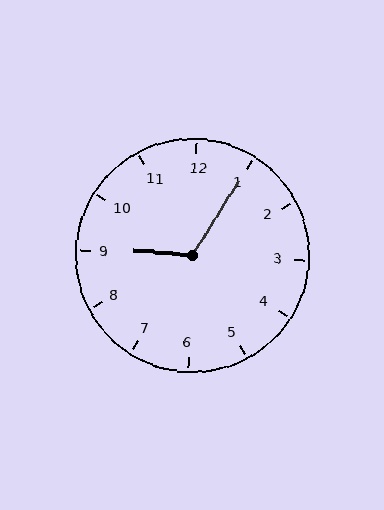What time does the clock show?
9:05.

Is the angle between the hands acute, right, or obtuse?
It is obtuse.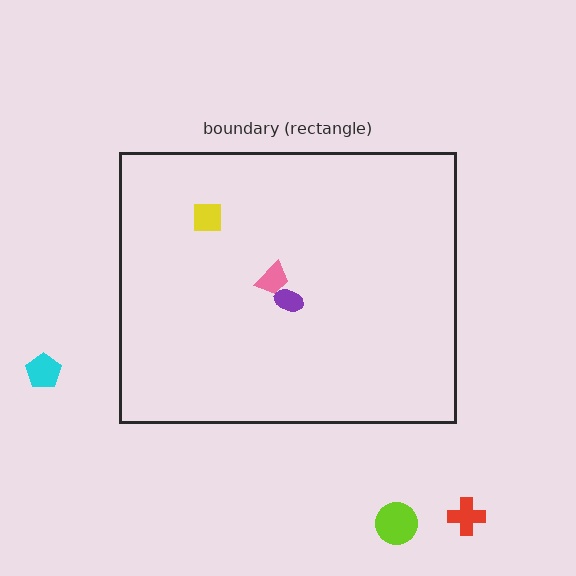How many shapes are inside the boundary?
3 inside, 3 outside.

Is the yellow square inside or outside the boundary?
Inside.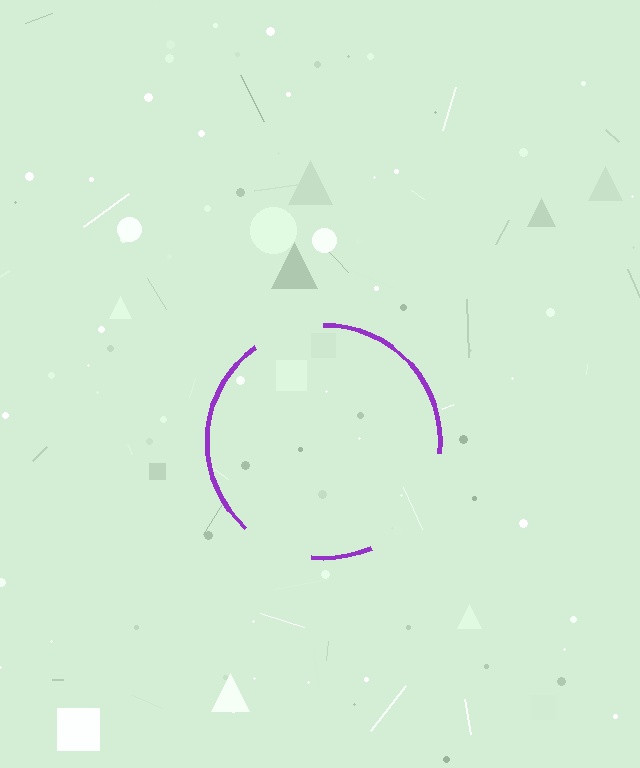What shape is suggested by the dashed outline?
The dashed outline suggests a circle.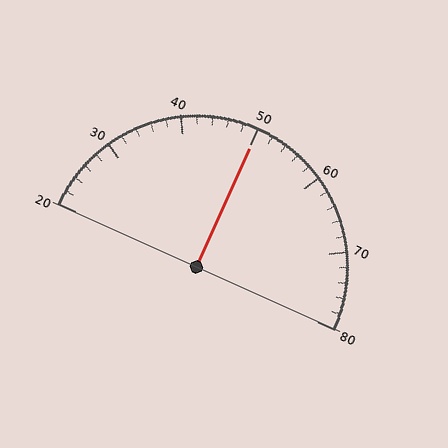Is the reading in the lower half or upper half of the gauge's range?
The reading is in the upper half of the range (20 to 80).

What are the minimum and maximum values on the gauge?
The gauge ranges from 20 to 80.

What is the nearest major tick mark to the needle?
The nearest major tick mark is 50.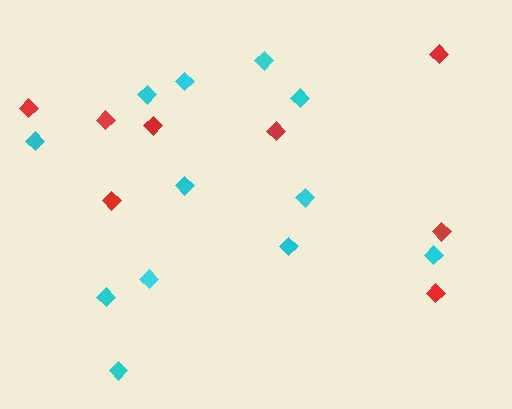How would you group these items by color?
There are 2 groups: one group of cyan diamonds (12) and one group of red diamonds (8).